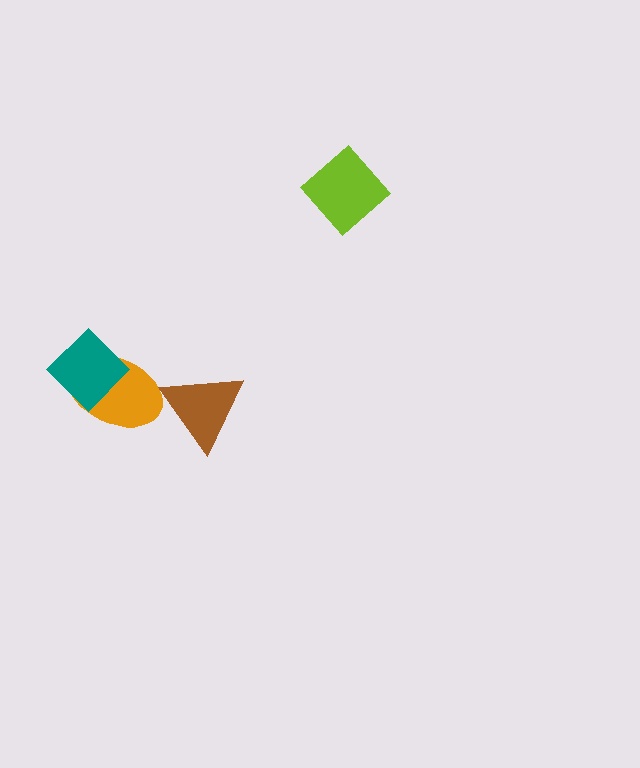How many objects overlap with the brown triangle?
0 objects overlap with the brown triangle.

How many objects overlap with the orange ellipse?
1 object overlaps with the orange ellipse.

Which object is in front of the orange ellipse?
The teal diamond is in front of the orange ellipse.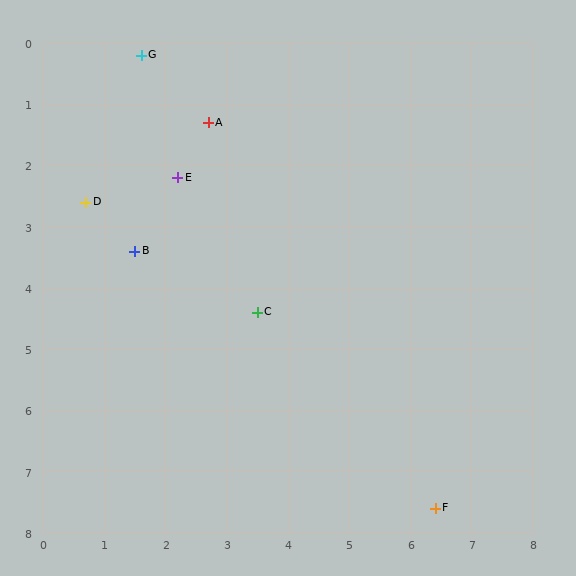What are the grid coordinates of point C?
Point C is at approximately (3.5, 4.4).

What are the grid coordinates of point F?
Point F is at approximately (6.4, 7.6).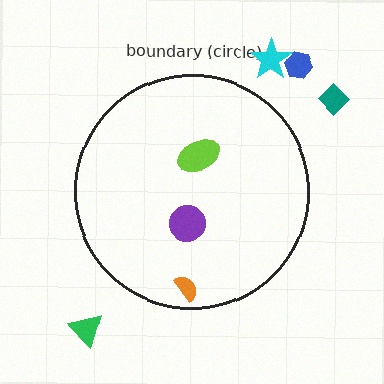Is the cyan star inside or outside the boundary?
Outside.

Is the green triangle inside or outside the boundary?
Outside.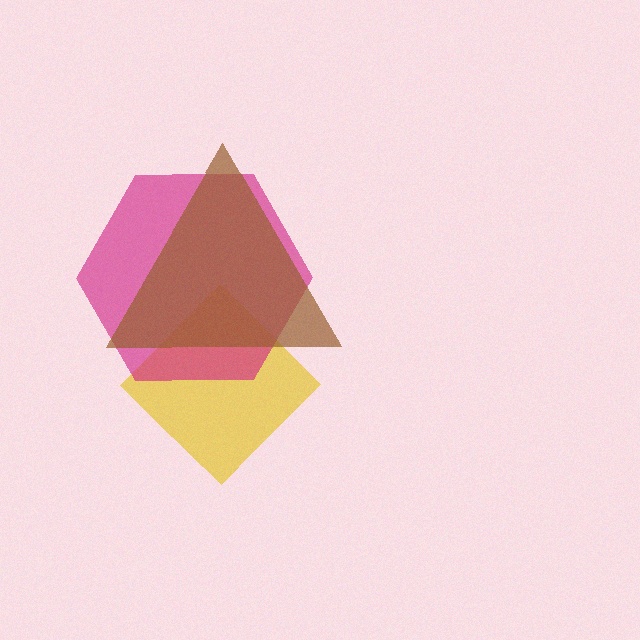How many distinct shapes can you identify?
There are 3 distinct shapes: a yellow diamond, a magenta hexagon, a brown triangle.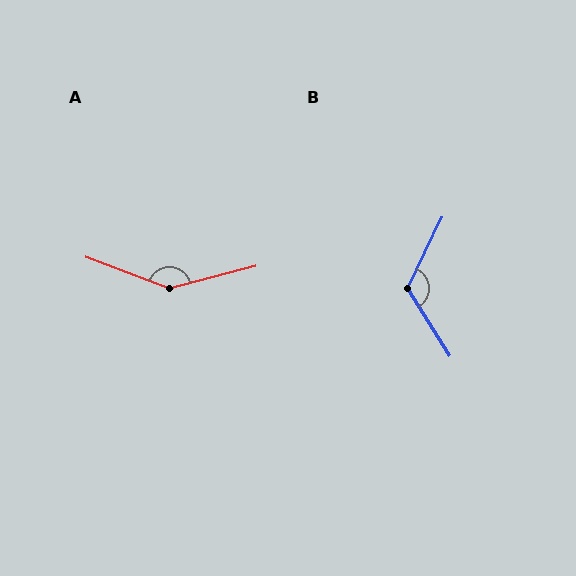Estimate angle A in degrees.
Approximately 144 degrees.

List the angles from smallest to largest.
B (122°), A (144°).